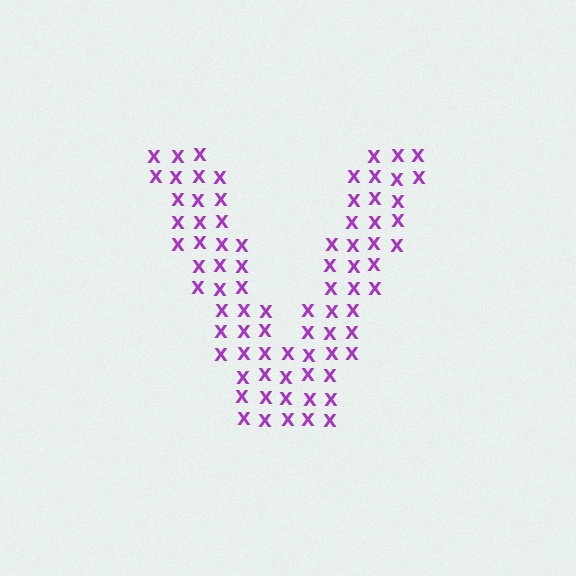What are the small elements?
The small elements are letter X's.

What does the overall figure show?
The overall figure shows the letter V.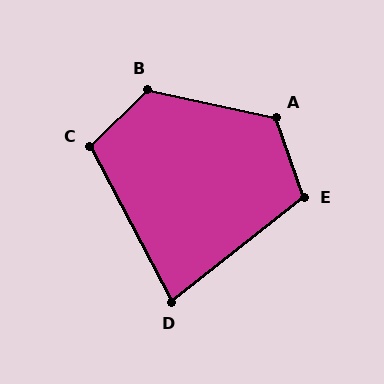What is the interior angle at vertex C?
Approximately 107 degrees (obtuse).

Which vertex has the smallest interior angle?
D, at approximately 79 degrees.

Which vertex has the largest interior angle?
B, at approximately 123 degrees.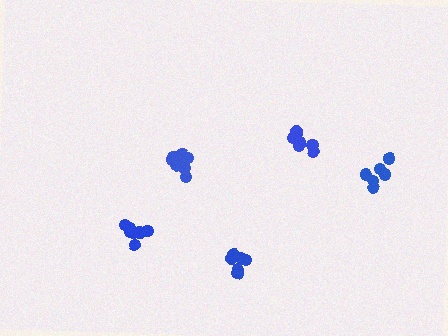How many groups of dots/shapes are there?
There are 5 groups.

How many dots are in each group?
Group 1: 10 dots, Group 2: 8 dots, Group 3: 6 dots, Group 4: 8 dots, Group 5: 6 dots (38 total).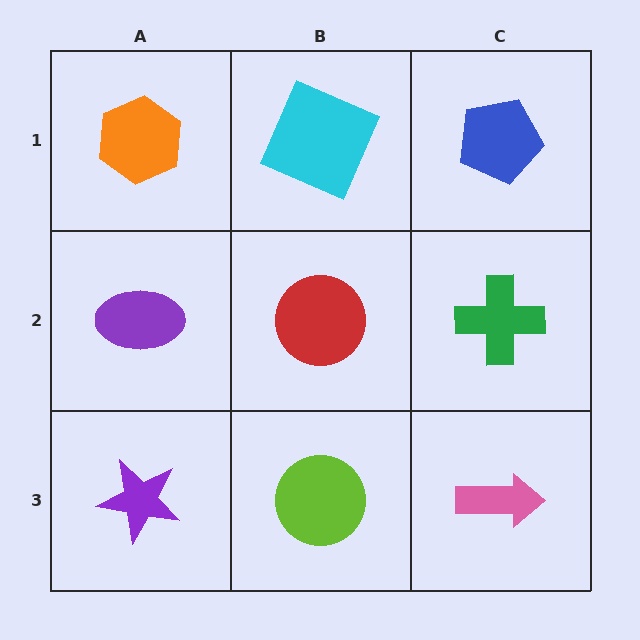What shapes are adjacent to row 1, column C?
A green cross (row 2, column C), a cyan square (row 1, column B).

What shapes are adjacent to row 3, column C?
A green cross (row 2, column C), a lime circle (row 3, column B).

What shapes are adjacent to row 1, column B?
A red circle (row 2, column B), an orange hexagon (row 1, column A), a blue pentagon (row 1, column C).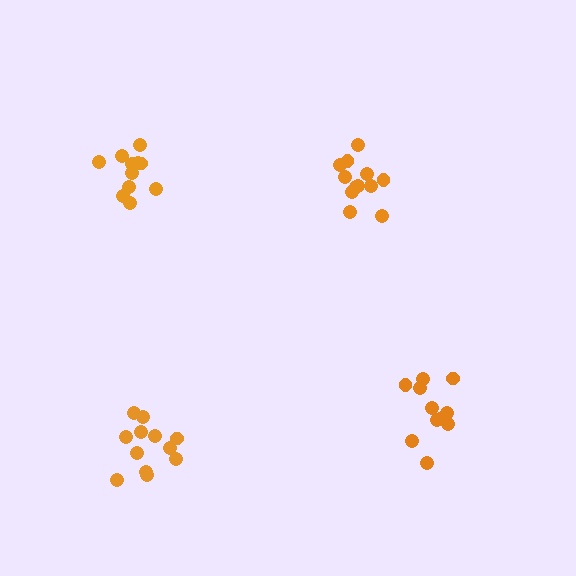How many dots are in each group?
Group 1: 12 dots, Group 2: 11 dots, Group 3: 12 dots, Group 4: 11 dots (46 total).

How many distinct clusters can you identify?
There are 4 distinct clusters.